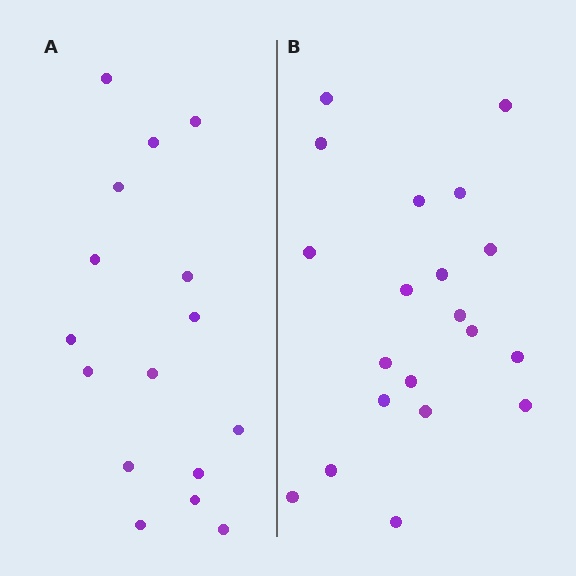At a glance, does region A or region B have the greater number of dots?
Region B (the right region) has more dots.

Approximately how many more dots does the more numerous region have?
Region B has about 4 more dots than region A.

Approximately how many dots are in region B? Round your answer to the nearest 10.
About 20 dots.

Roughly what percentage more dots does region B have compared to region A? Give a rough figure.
About 25% more.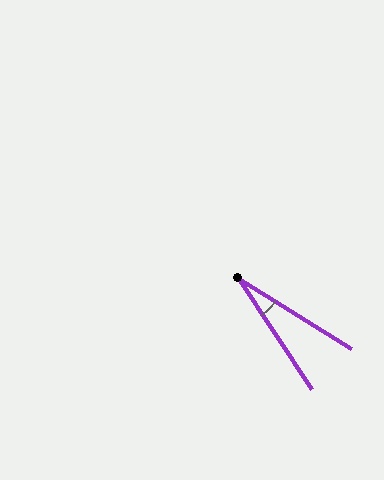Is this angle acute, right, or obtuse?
It is acute.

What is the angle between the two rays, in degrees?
Approximately 25 degrees.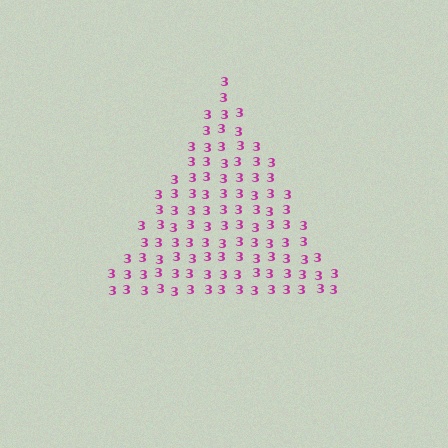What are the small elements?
The small elements are digit 3's.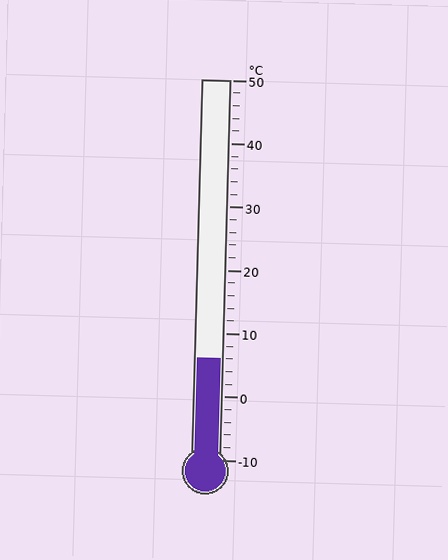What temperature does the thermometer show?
The thermometer shows approximately 6°C.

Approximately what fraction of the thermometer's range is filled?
The thermometer is filled to approximately 25% of its range.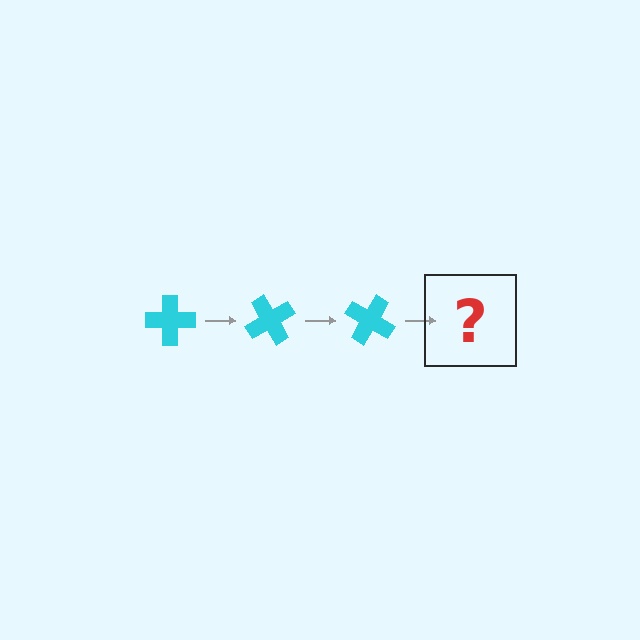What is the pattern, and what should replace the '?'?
The pattern is that the cross rotates 60 degrees each step. The '?' should be a cyan cross rotated 180 degrees.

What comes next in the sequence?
The next element should be a cyan cross rotated 180 degrees.